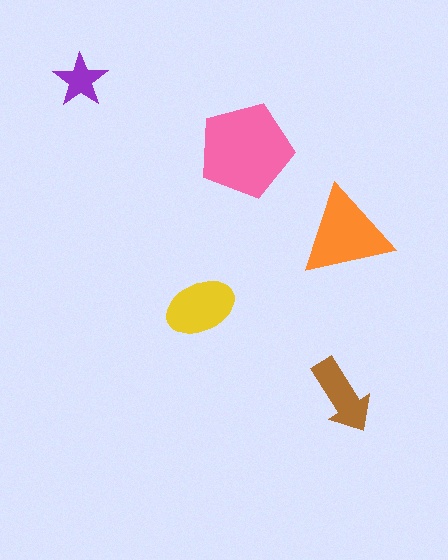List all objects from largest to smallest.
The pink pentagon, the orange triangle, the yellow ellipse, the brown arrow, the purple star.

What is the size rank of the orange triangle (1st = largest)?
2nd.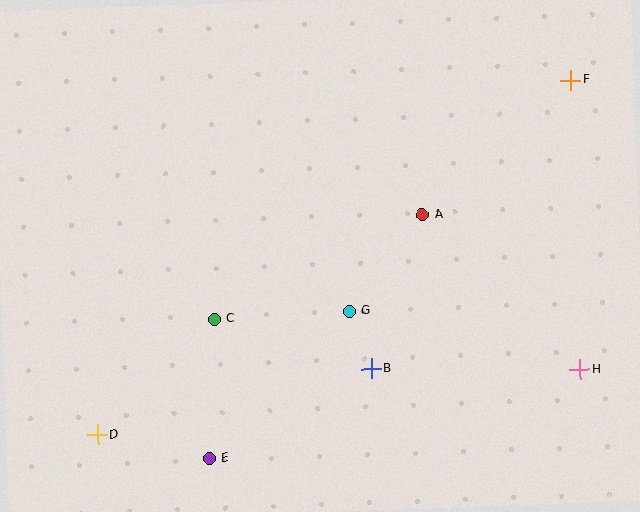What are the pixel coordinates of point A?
Point A is at (422, 215).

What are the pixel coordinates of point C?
Point C is at (214, 319).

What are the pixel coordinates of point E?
Point E is at (210, 459).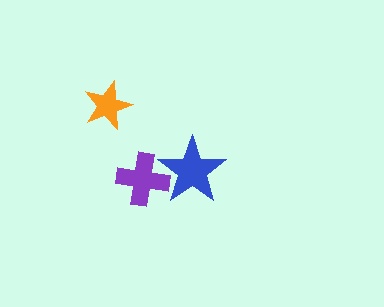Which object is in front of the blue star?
The purple cross is in front of the blue star.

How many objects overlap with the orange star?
0 objects overlap with the orange star.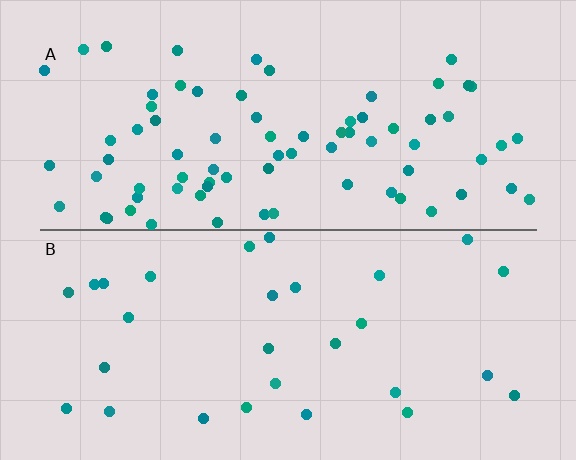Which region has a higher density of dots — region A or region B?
A (the top).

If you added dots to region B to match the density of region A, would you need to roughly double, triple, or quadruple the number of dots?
Approximately triple.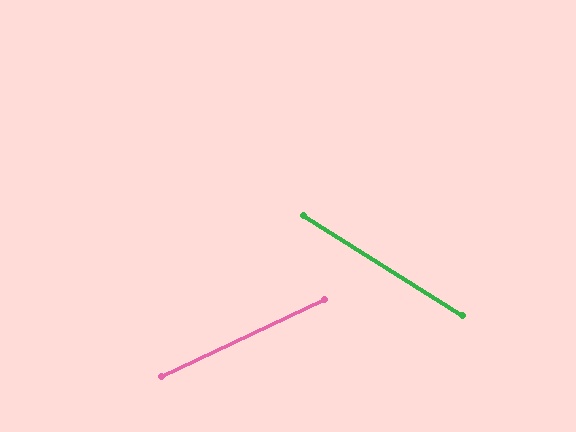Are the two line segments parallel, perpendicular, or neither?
Neither parallel nor perpendicular — they differ by about 57°.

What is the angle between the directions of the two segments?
Approximately 57 degrees.